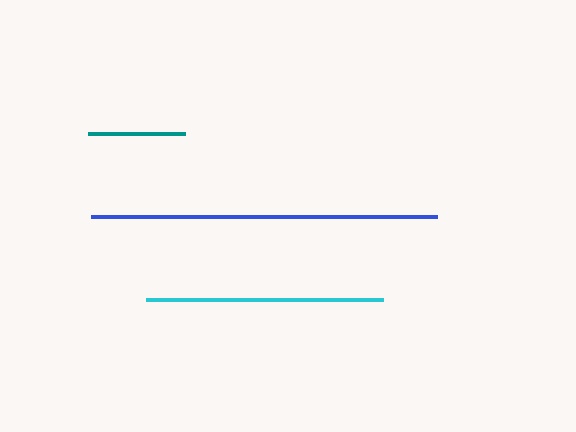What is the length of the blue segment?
The blue segment is approximately 346 pixels long.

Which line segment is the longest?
The blue line is the longest at approximately 346 pixels.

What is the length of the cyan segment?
The cyan segment is approximately 238 pixels long.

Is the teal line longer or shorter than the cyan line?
The cyan line is longer than the teal line.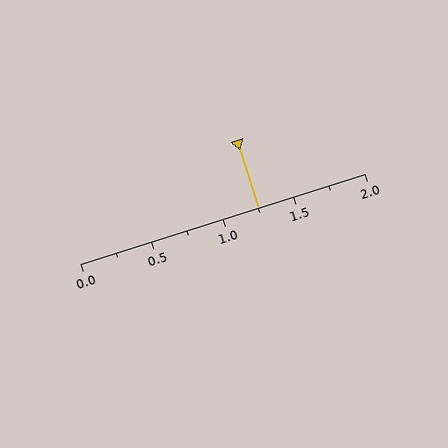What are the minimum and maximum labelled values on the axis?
The axis runs from 0.0 to 2.0.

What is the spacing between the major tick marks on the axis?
The major ticks are spaced 0.5 apart.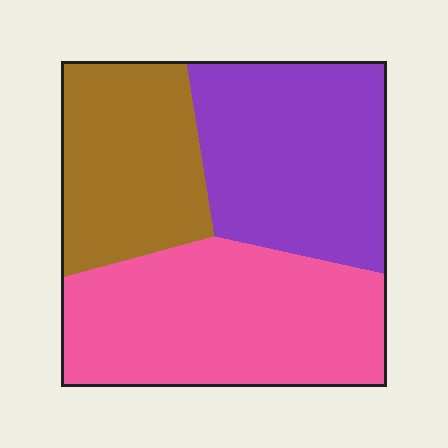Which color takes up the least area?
Brown, at roughly 25%.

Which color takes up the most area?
Pink, at roughly 40%.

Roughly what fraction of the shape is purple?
Purple takes up between a quarter and a half of the shape.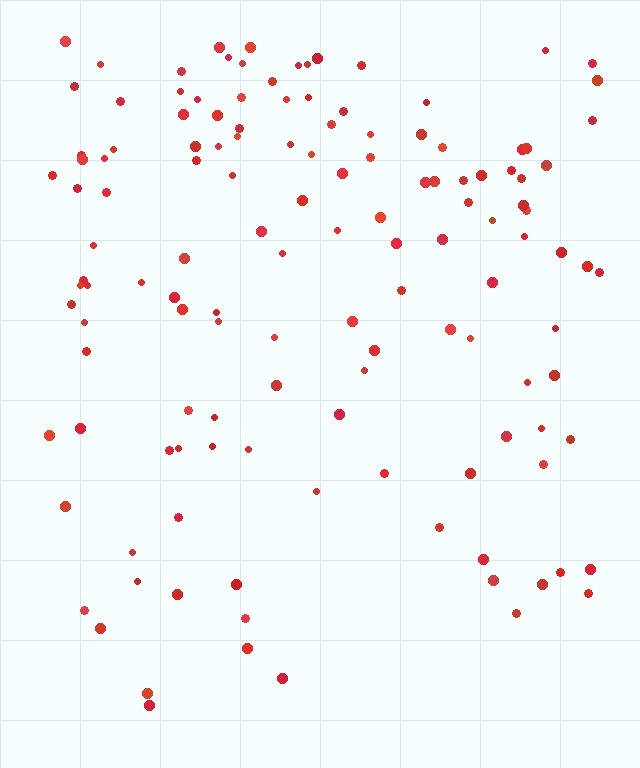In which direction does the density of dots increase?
From bottom to top, with the top side densest.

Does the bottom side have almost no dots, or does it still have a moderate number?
Still a moderate number, just noticeably fewer than the top.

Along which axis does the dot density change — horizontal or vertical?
Vertical.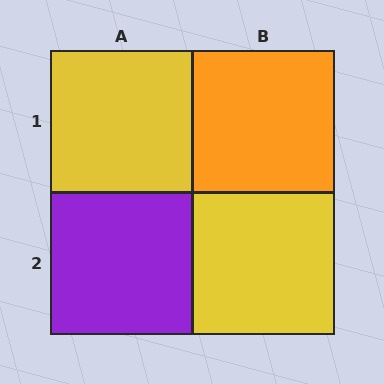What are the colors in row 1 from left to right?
Yellow, orange.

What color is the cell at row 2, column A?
Purple.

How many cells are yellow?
2 cells are yellow.